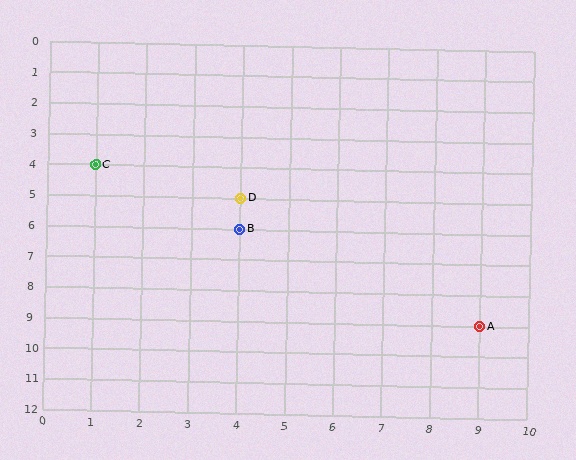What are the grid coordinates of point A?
Point A is at grid coordinates (9, 9).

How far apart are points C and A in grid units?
Points C and A are 8 columns and 5 rows apart (about 9.4 grid units diagonally).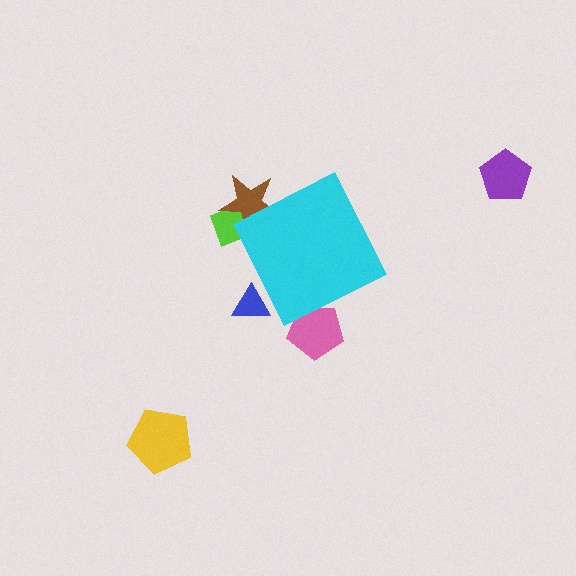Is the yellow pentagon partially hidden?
No, the yellow pentagon is fully visible.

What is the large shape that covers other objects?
A cyan diamond.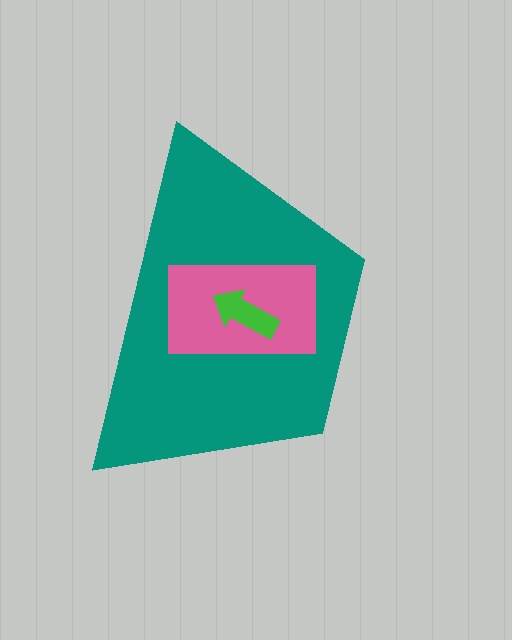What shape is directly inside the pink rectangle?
The green arrow.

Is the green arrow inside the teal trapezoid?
Yes.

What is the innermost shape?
The green arrow.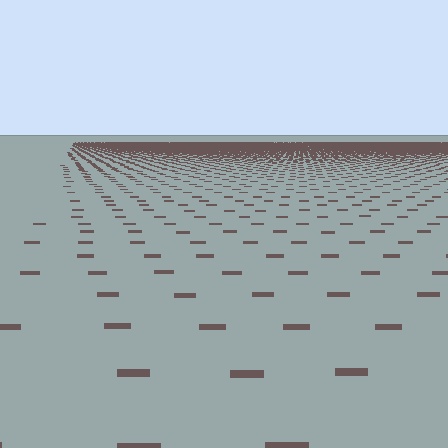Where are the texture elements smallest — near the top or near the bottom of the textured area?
Near the top.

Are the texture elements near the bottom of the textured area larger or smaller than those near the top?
Larger. Near the bottom, elements are closer to the viewer and appear at a bigger on-screen size.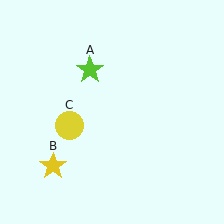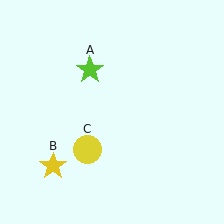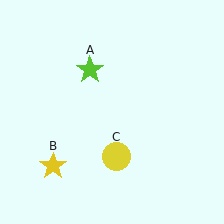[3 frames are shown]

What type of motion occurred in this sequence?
The yellow circle (object C) rotated counterclockwise around the center of the scene.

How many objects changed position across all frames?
1 object changed position: yellow circle (object C).